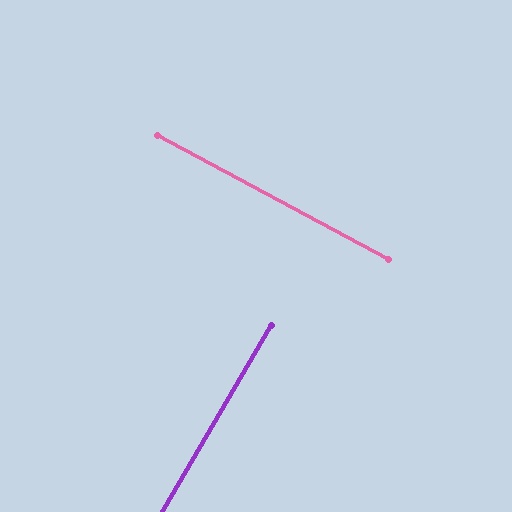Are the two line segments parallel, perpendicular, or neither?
Perpendicular — they meet at approximately 88°.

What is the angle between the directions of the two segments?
Approximately 88 degrees.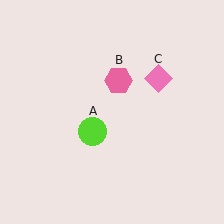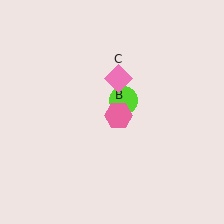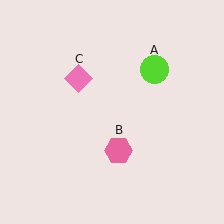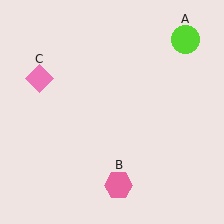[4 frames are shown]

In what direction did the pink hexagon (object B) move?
The pink hexagon (object B) moved down.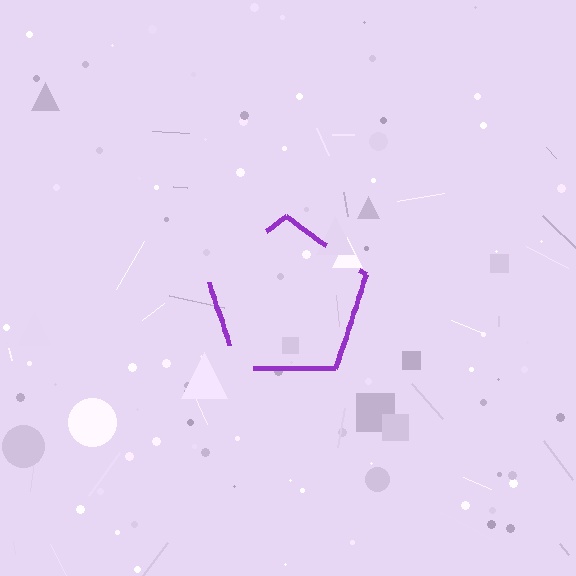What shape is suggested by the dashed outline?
The dashed outline suggests a pentagon.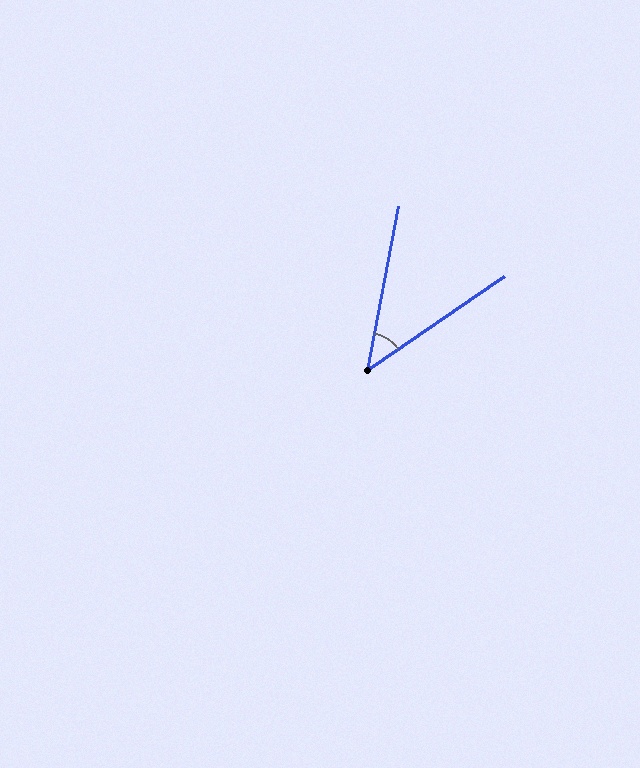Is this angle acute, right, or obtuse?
It is acute.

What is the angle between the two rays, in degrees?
Approximately 45 degrees.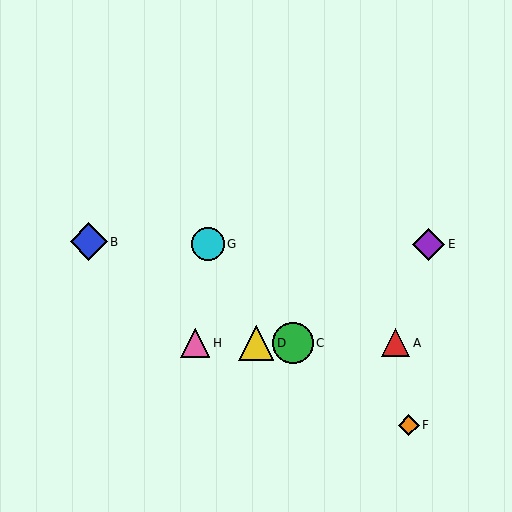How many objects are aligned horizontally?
4 objects (A, C, D, H) are aligned horizontally.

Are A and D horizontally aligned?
Yes, both are at y≈343.